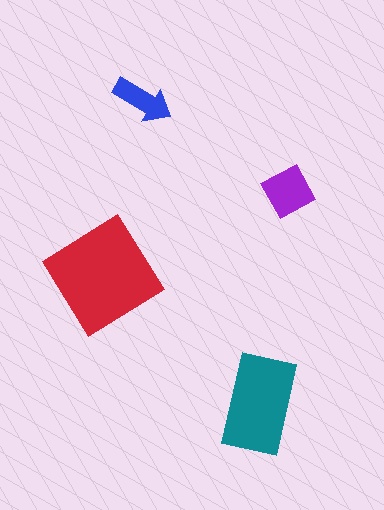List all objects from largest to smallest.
The red diamond, the teal rectangle, the purple diamond, the blue arrow.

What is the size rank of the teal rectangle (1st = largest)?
2nd.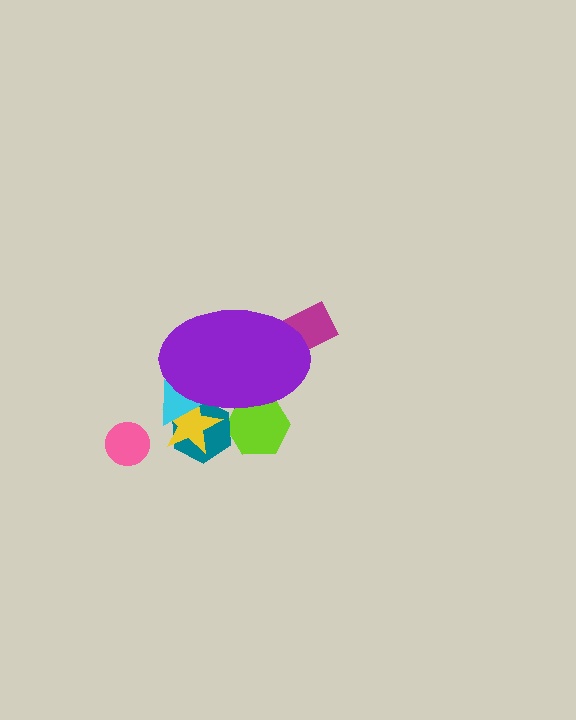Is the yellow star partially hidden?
Yes, the yellow star is partially hidden behind the purple ellipse.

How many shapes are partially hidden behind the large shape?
5 shapes are partially hidden.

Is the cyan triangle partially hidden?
Yes, the cyan triangle is partially hidden behind the purple ellipse.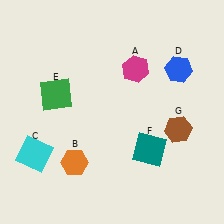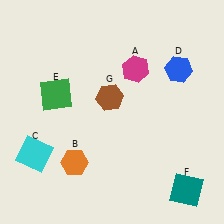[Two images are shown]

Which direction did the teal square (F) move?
The teal square (F) moved down.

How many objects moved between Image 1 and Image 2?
2 objects moved between the two images.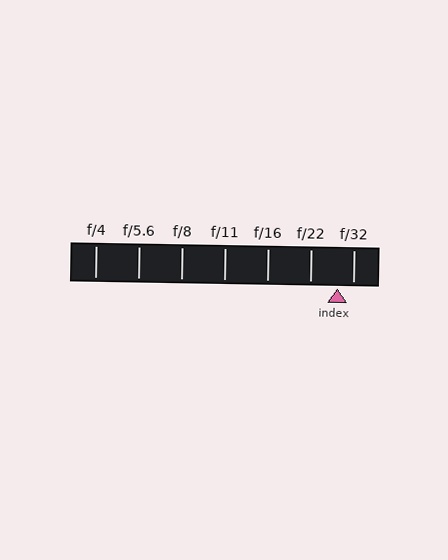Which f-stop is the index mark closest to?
The index mark is closest to f/32.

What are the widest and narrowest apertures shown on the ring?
The widest aperture shown is f/4 and the narrowest is f/32.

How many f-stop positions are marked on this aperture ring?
There are 7 f-stop positions marked.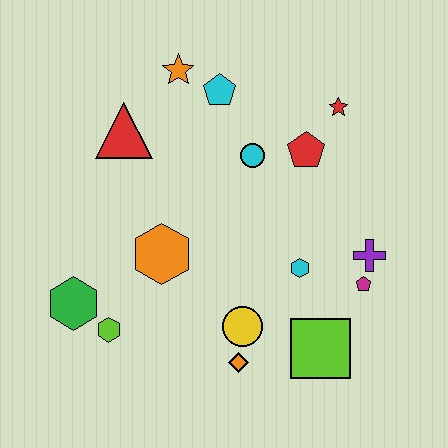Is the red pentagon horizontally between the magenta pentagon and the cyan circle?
Yes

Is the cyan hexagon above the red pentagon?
No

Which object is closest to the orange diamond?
The yellow circle is closest to the orange diamond.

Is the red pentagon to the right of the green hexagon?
Yes